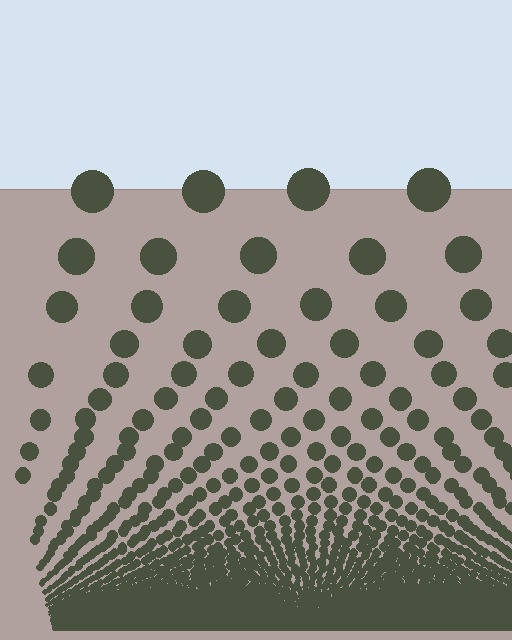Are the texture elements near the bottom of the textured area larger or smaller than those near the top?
Smaller. The gradient is inverted — elements near the bottom are smaller and denser.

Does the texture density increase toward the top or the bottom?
Density increases toward the bottom.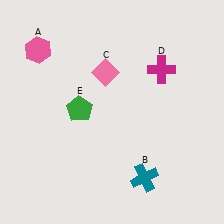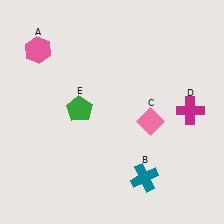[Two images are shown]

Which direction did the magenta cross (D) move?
The magenta cross (D) moved down.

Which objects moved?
The objects that moved are: the pink diamond (C), the magenta cross (D).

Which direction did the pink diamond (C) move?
The pink diamond (C) moved down.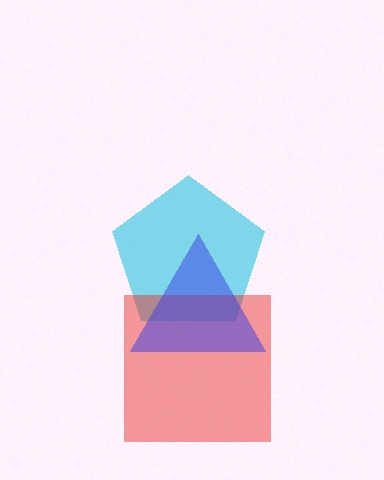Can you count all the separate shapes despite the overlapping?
Yes, there are 3 separate shapes.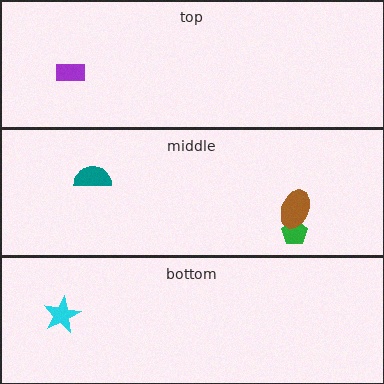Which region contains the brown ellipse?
The middle region.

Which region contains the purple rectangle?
The top region.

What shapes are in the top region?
The purple rectangle.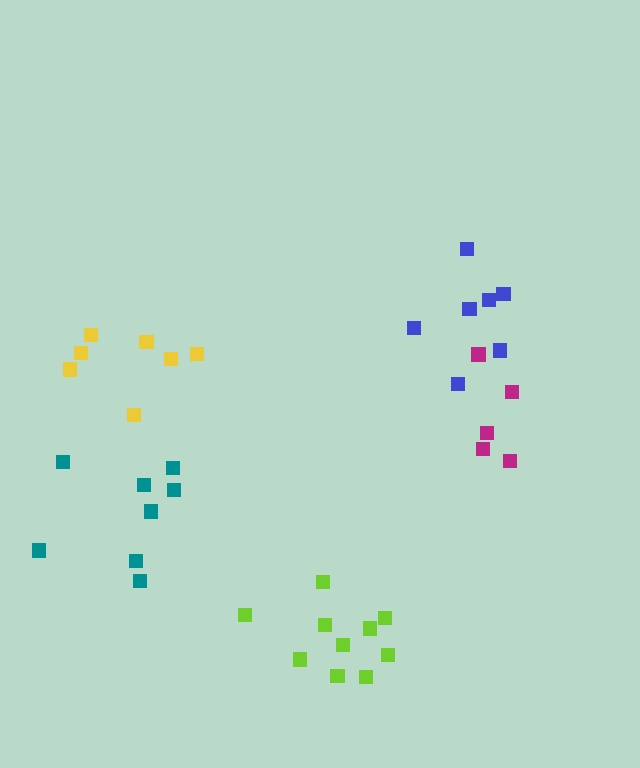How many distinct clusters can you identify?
There are 5 distinct clusters.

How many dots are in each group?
Group 1: 10 dots, Group 2: 8 dots, Group 3: 5 dots, Group 4: 7 dots, Group 5: 7 dots (37 total).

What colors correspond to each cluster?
The clusters are colored: lime, teal, magenta, yellow, blue.